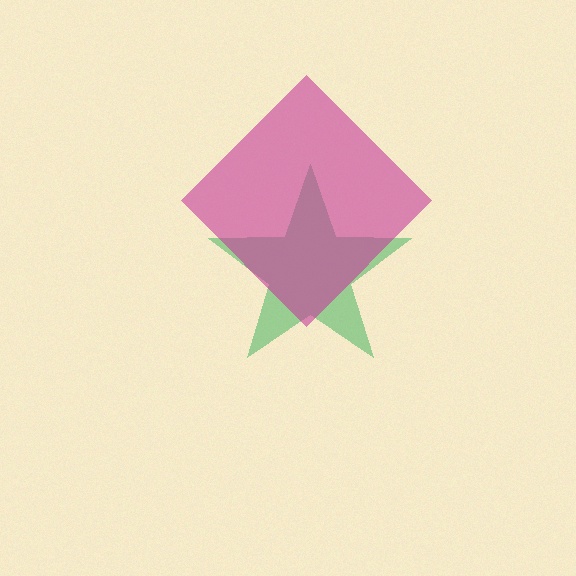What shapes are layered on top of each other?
The layered shapes are: a green star, a magenta diamond.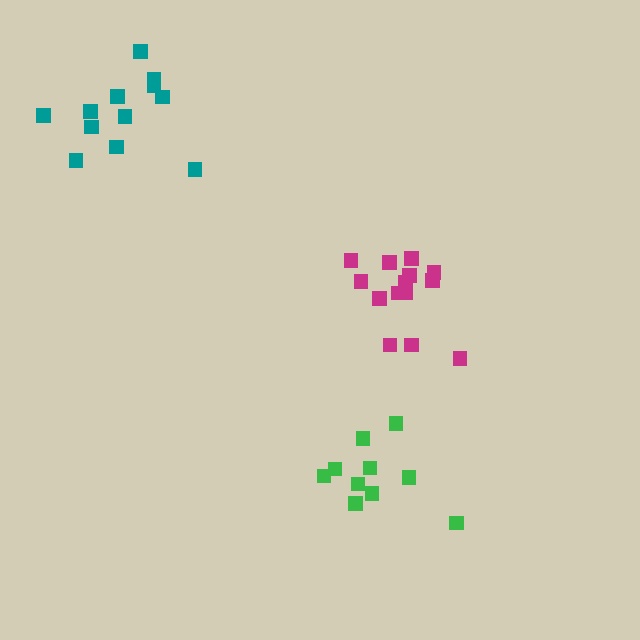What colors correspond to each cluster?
The clusters are colored: teal, magenta, green.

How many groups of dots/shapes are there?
There are 3 groups.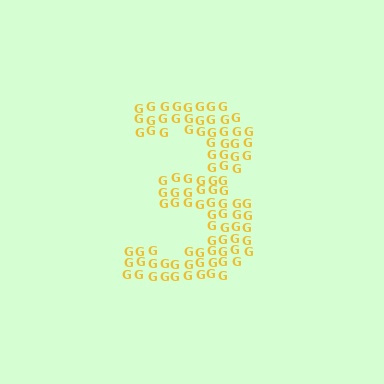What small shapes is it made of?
It is made of small letter G's.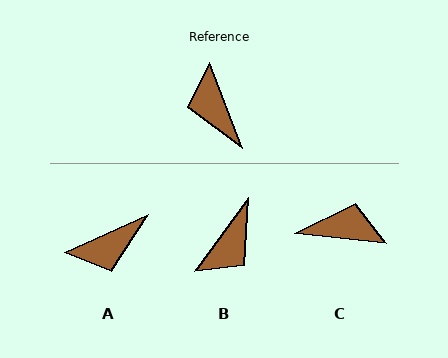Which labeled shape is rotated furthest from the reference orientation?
B, about 123 degrees away.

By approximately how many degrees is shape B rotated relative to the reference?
Approximately 123 degrees counter-clockwise.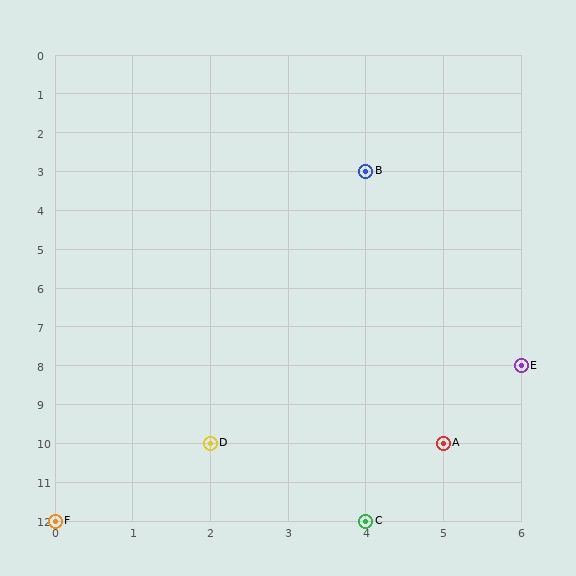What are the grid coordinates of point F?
Point F is at grid coordinates (0, 12).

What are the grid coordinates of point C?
Point C is at grid coordinates (4, 12).